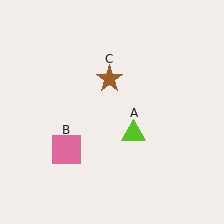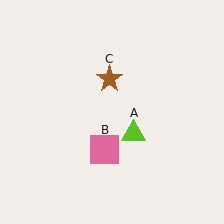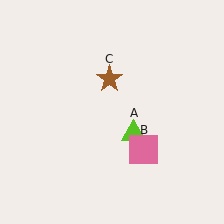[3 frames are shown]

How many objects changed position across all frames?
1 object changed position: pink square (object B).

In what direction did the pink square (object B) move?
The pink square (object B) moved right.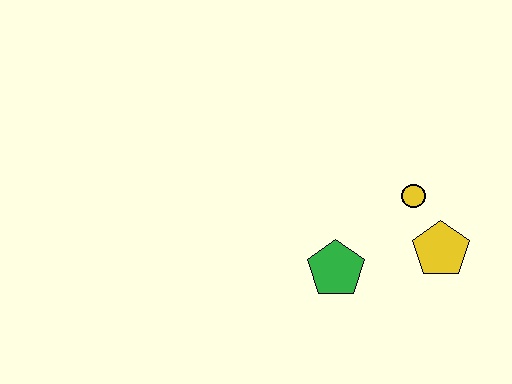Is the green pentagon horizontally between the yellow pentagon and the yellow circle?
No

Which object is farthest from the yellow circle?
The green pentagon is farthest from the yellow circle.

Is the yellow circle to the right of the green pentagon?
Yes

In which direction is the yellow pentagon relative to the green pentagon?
The yellow pentagon is to the right of the green pentagon.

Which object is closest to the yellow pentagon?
The yellow circle is closest to the yellow pentagon.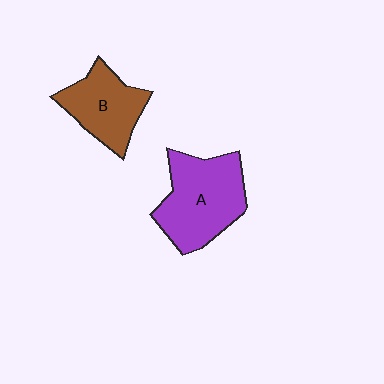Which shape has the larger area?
Shape A (purple).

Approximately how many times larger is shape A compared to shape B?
Approximately 1.4 times.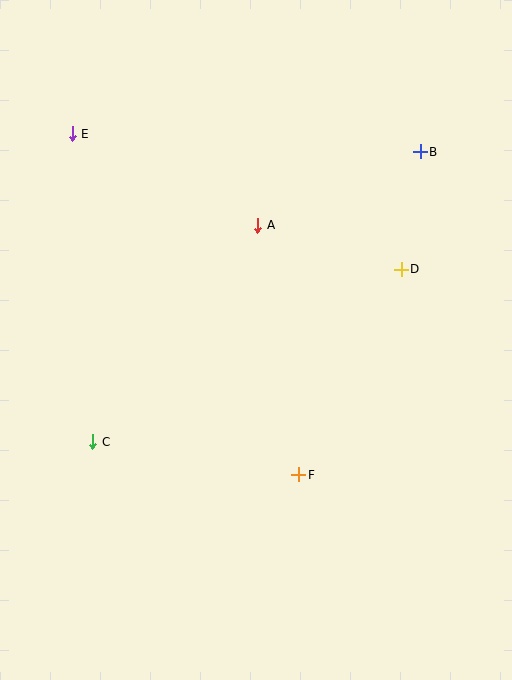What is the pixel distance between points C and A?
The distance between C and A is 272 pixels.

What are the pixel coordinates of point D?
Point D is at (401, 269).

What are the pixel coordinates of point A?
Point A is at (258, 225).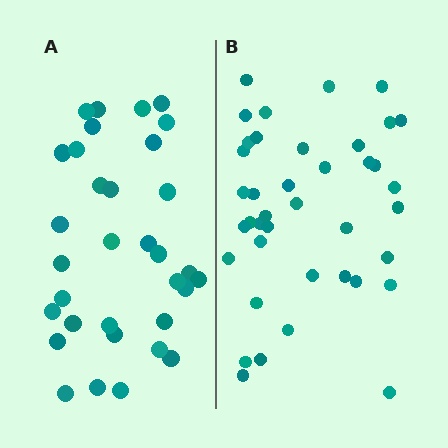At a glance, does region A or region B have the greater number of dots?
Region B (the right region) has more dots.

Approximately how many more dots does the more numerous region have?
Region B has roughly 8 or so more dots than region A.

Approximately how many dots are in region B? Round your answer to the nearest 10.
About 40 dots.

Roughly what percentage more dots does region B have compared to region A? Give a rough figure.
About 20% more.